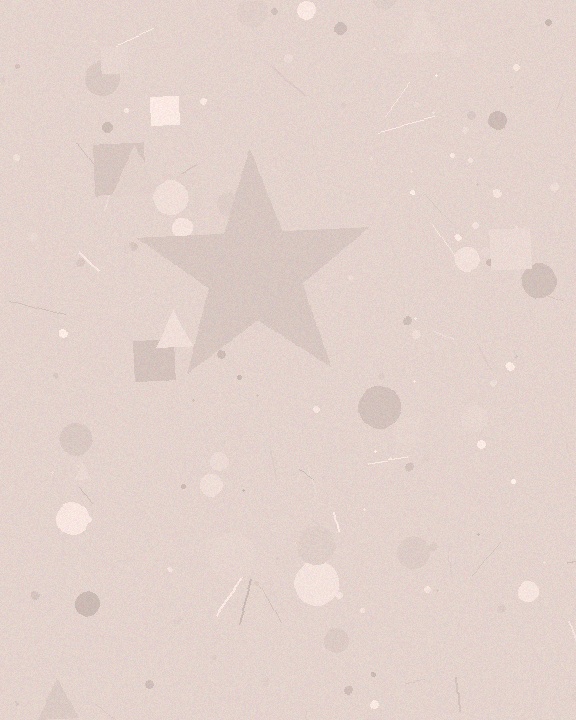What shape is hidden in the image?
A star is hidden in the image.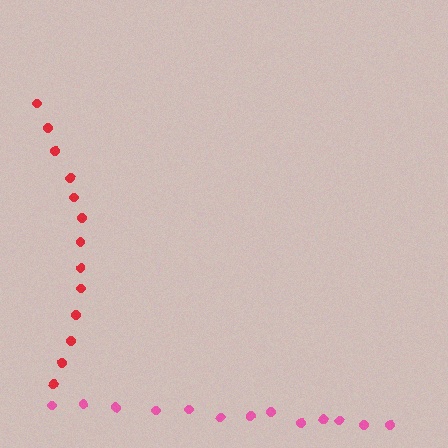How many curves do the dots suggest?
There are 2 distinct paths.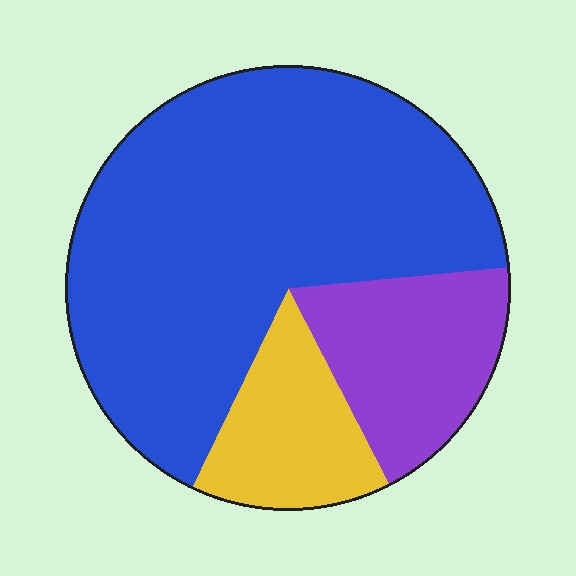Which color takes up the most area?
Blue, at roughly 65%.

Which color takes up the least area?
Yellow, at roughly 15%.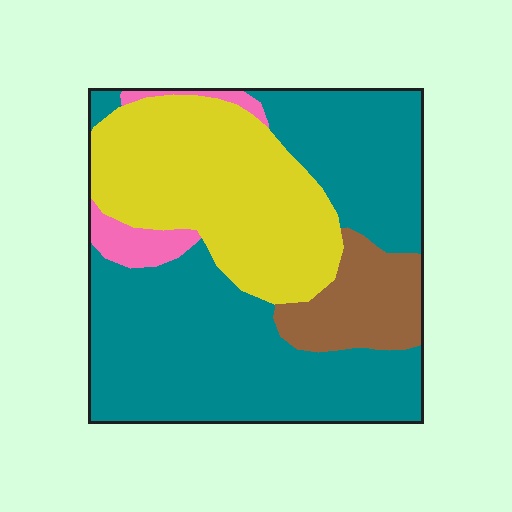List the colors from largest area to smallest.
From largest to smallest: teal, yellow, brown, pink.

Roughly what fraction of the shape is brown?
Brown covers around 10% of the shape.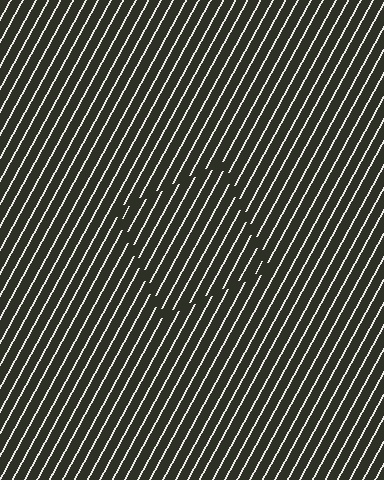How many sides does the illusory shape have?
4 sides — the line-ends trace a square.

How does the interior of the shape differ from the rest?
The interior of the shape contains the same grating, shifted by half a period — the contour is defined by the phase discontinuity where line-ends from the inner and outer gratings abut.